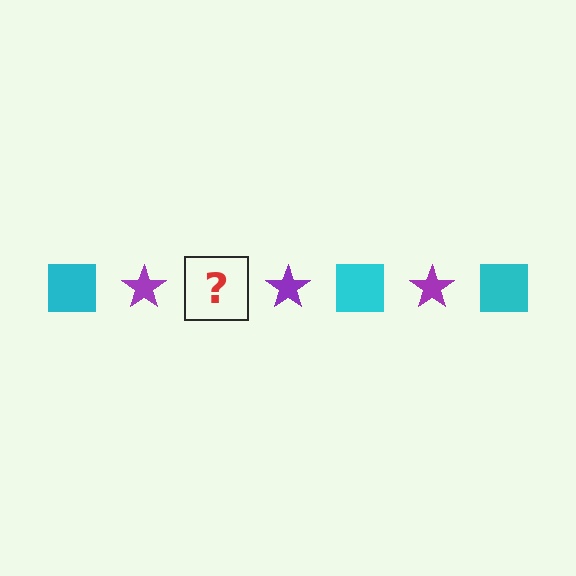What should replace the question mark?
The question mark should be replaced with a cyan square.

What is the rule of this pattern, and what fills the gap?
The rule is that the pattern alternates between cyan square and purple star. The gap should be filled with a cyan square.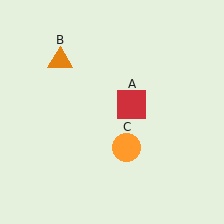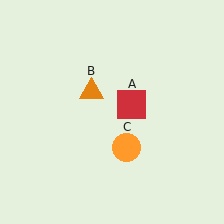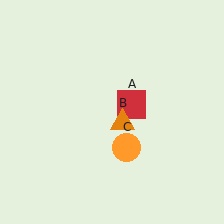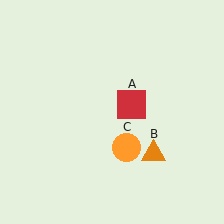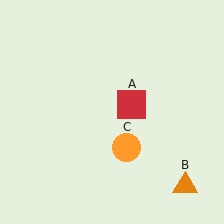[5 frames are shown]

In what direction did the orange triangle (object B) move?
The orange triangle (object B) moved down and to the right.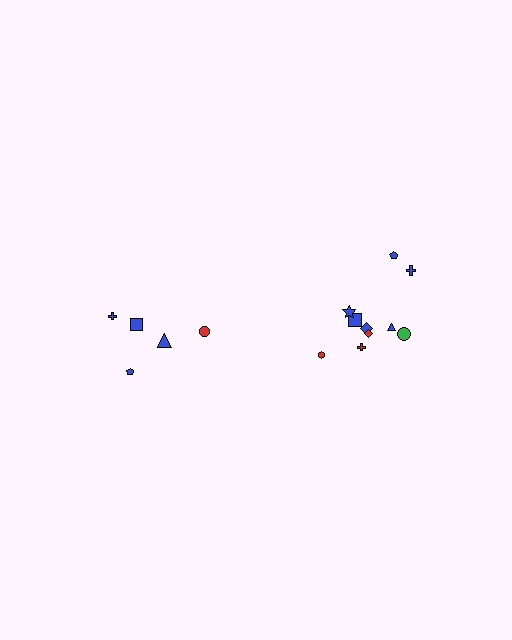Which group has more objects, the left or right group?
The right group.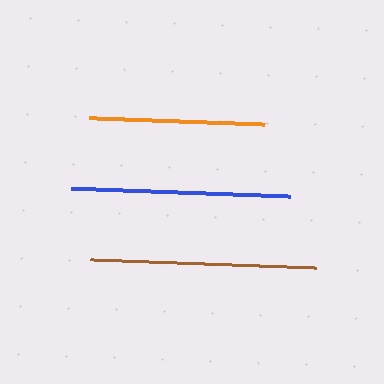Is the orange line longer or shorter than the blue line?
The blue line is longer than the orange line.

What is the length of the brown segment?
The brown segment is approximately 225 pixels long.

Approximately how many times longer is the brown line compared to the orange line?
The brown line is approximately 1.3 times the length of the orange line.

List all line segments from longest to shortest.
From longest to shortest: brown, blue, orange.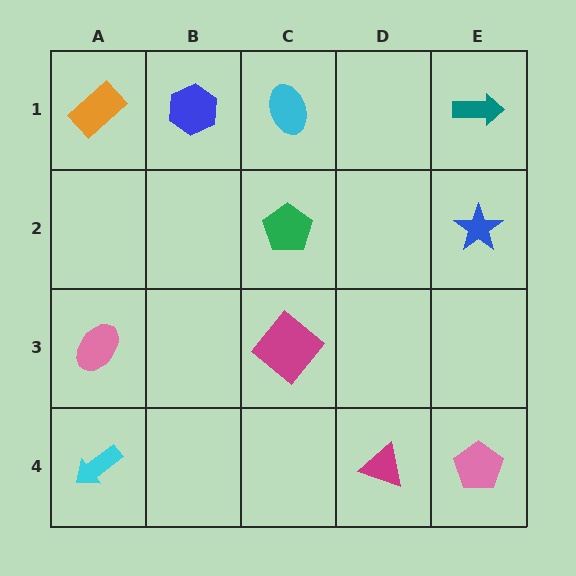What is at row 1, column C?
A cyan ellipse.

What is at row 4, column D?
A magenta triangle.